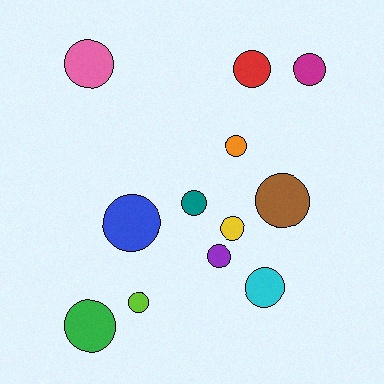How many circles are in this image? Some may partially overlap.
There are 12 circles.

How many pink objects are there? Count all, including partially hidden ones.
There is 1 pink object.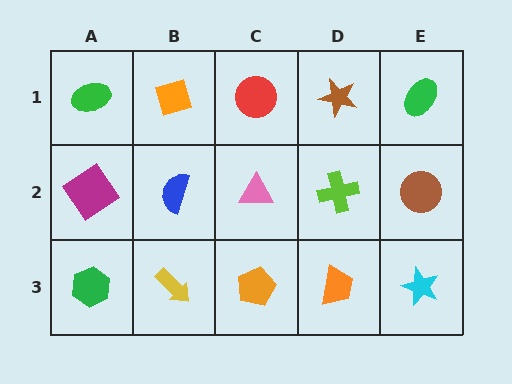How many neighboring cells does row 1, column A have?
2.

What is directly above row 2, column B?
An orange diamond.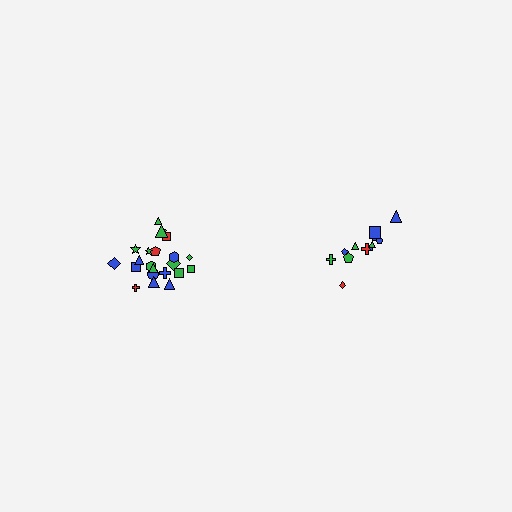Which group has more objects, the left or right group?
The left group.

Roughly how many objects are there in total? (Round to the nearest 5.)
Roughly 35 objects in total.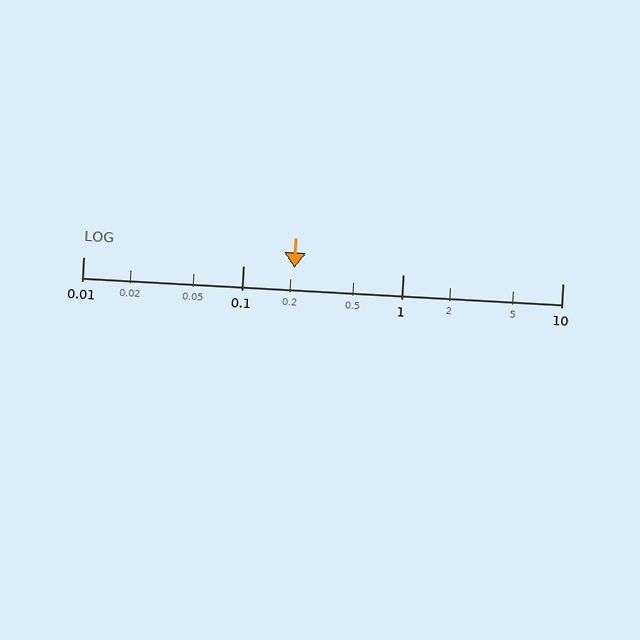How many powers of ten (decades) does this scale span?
The scale spans 3 decades, from 0.01 to 10.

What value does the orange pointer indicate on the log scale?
The pointer indicates approximately 0.21.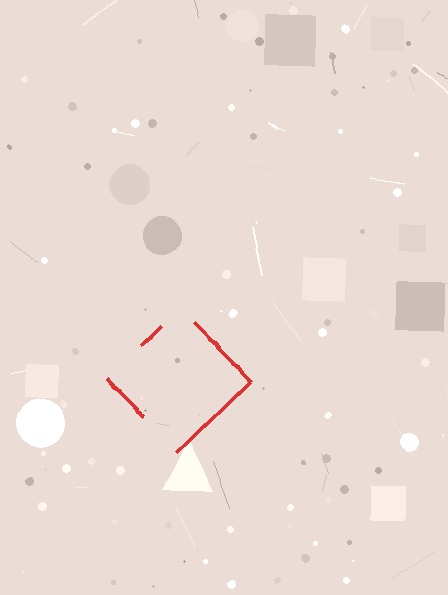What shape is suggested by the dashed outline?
The dashed outline suggests a diamond.